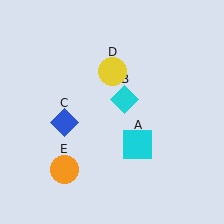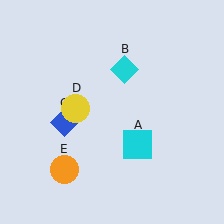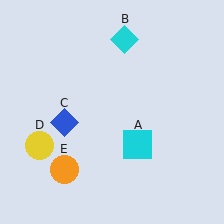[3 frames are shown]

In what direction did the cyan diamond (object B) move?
The cyan diamond (object B) moved up.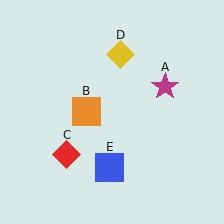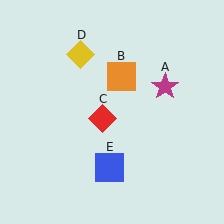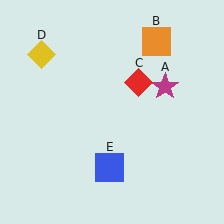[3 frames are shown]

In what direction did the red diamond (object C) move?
The red diamond (object C) moved up and to the right.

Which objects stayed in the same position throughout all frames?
Magenta star (object A) and blue square (object E) remained stationary.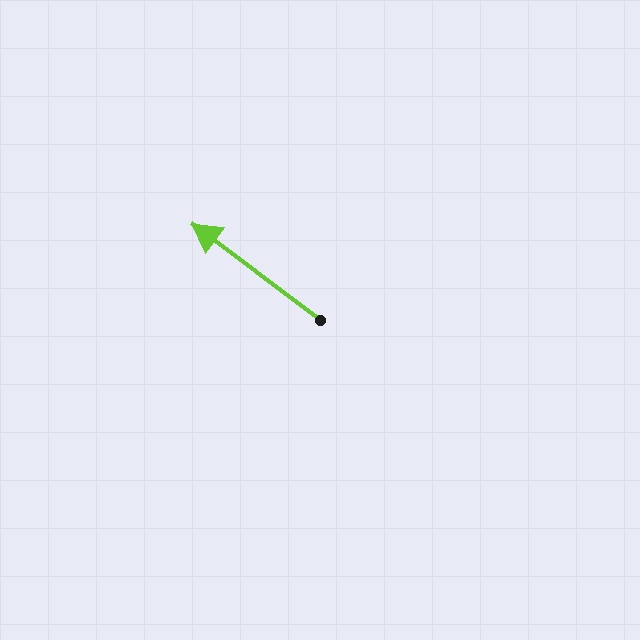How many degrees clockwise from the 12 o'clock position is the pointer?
Approximately 307 degrees.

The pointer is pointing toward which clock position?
Roughly 10 o'clock.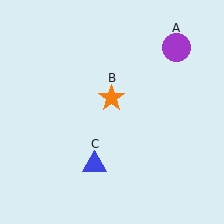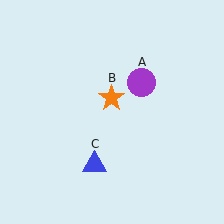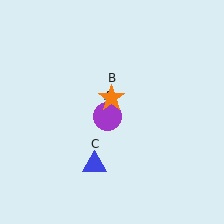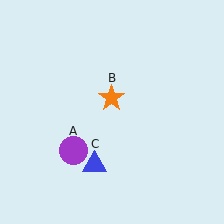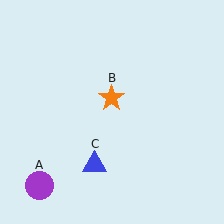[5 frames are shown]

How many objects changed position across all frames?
1 object changed position: purple circle (object A).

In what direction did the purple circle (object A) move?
The purple circle (object A) moved down and to the left.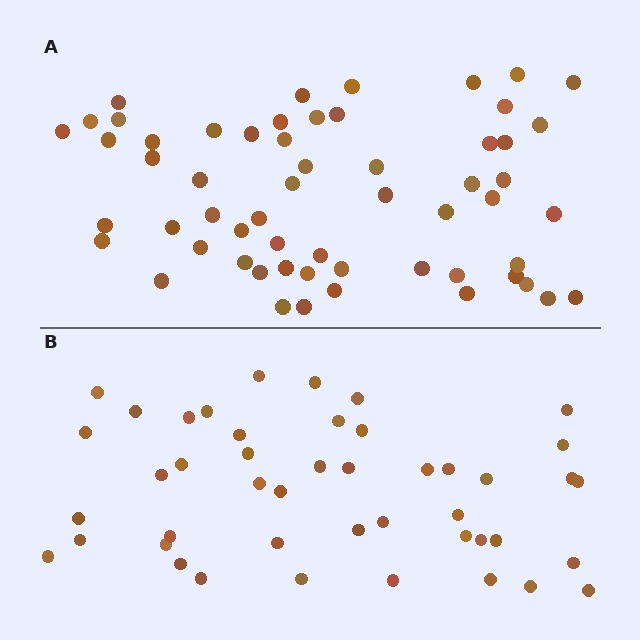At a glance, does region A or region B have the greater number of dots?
Region A (the top region) has more dots.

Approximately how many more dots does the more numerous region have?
Region A has approximately 15 more dots than region B.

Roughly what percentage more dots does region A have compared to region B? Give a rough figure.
About 30% more.